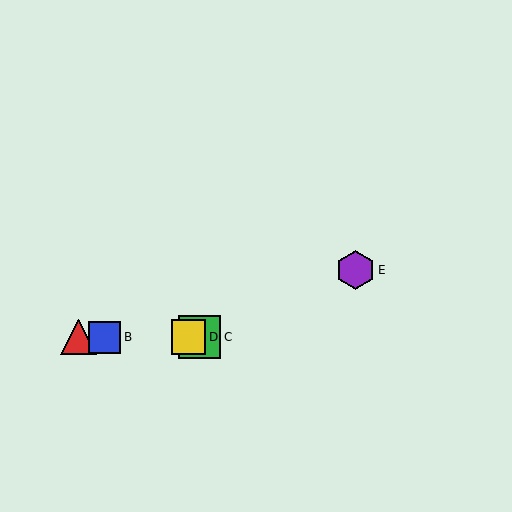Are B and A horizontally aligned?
Yes, both are at y≈337.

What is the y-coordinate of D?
Object D is at y≈337.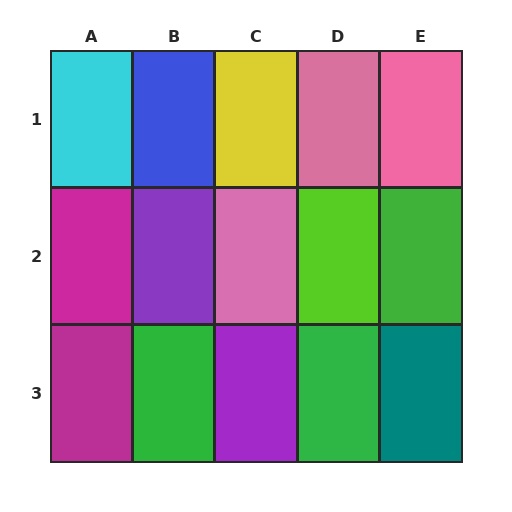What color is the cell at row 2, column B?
Purple.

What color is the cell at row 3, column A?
Magenta.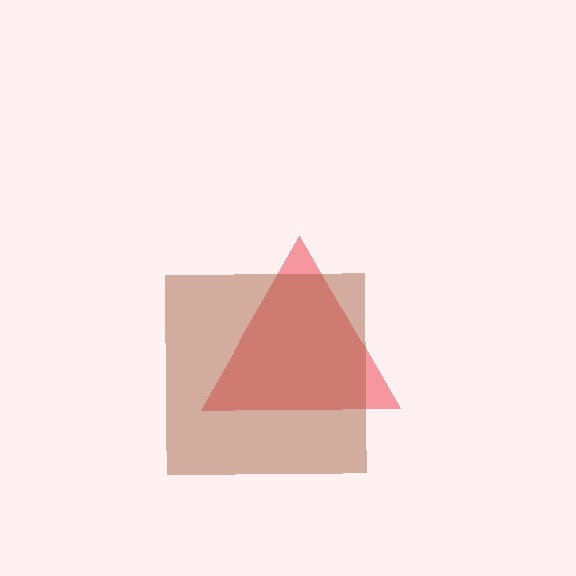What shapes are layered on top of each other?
The layered shapes are: a red triangle, a brown square.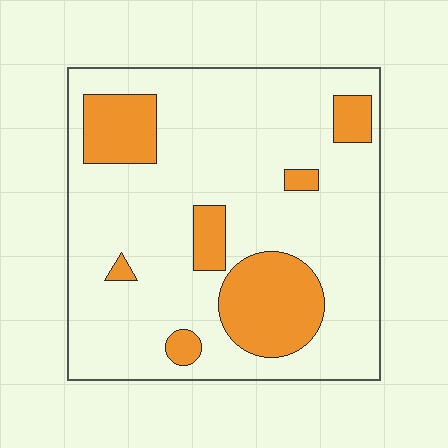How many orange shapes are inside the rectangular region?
7.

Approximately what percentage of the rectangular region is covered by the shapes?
Approximately 20%.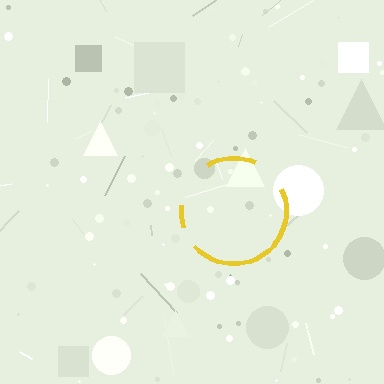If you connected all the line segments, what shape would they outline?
They would outline a circle.